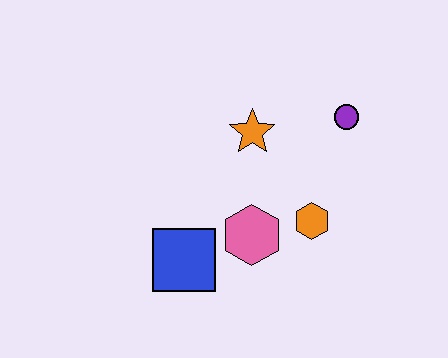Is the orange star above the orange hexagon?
Yes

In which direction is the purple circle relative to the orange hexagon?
The purple circle is above the orange hexagon.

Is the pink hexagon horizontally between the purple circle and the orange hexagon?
No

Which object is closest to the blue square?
The pink hexagon is closest to the blue square.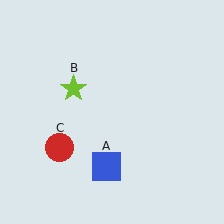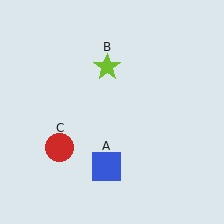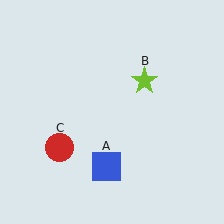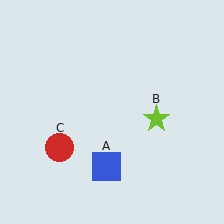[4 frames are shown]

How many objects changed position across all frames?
1 object changed position: lime star (object B).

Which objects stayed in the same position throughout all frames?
Blue square (object A) and red circle (object C) remained stationary.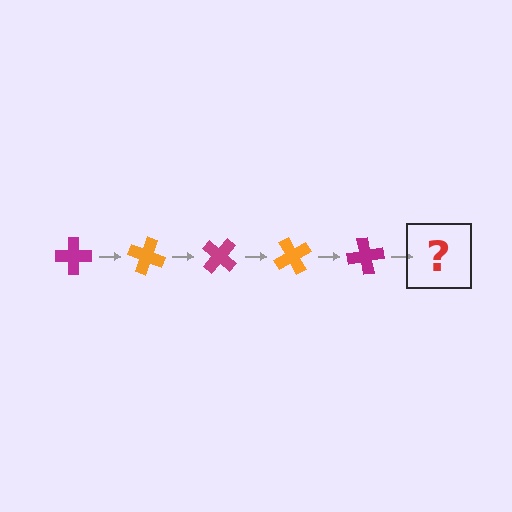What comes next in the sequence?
The next element should be an orange cross, rotated 100 degrees from the start.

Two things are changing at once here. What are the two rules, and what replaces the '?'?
The two rules are that it rotates 20 degrees each step and the color cycles through magenta and orange. The '?' should be an orange cross, rotated 100 degrees from the start.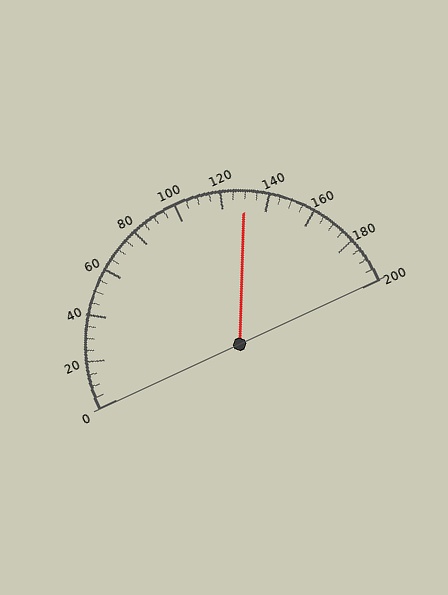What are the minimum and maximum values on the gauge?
The gauge ranges from 0 to 200.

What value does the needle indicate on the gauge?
The needle indicates approximately 130.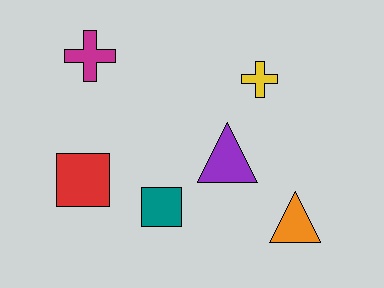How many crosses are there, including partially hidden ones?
There are 2 crosses.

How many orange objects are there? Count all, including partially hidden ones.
There is 1 orange object.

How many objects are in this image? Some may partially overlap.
There are 6 objects.